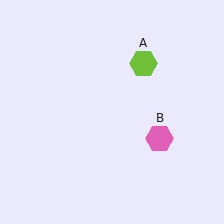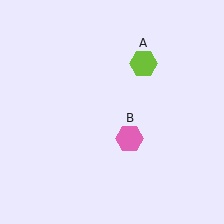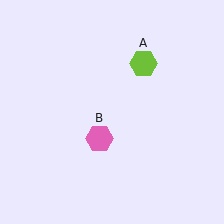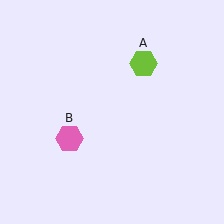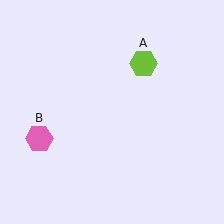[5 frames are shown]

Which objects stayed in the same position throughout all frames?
Lime hexagon (object A) remained stationary.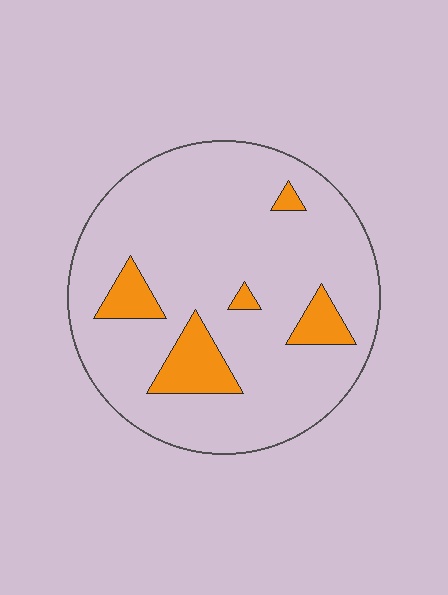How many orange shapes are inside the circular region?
5.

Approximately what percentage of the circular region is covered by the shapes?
Approximately 15%.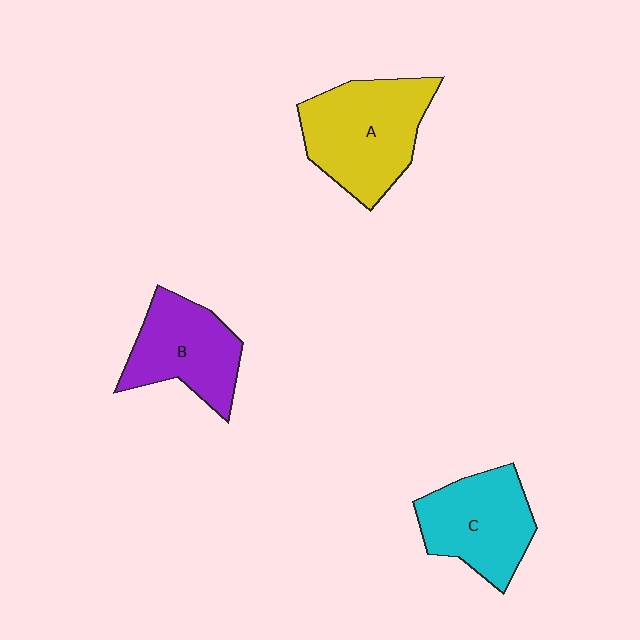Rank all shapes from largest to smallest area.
From largest to smallest: A (yellow), C (cyan), B (purple).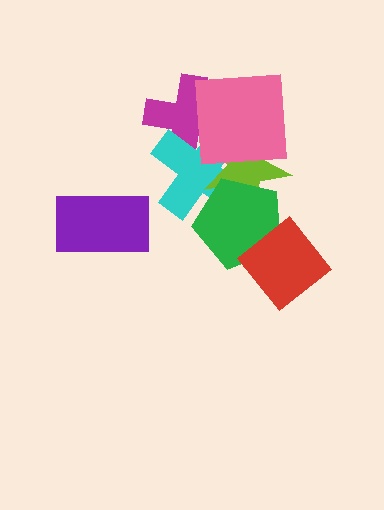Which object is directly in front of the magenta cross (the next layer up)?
The cyan cross is directly in front of the magenta cross.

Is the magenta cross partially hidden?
Yes, it is partially covered by another shape.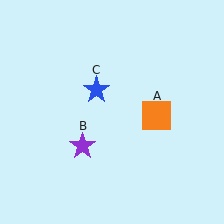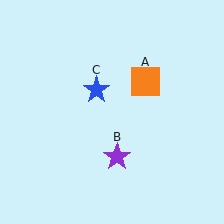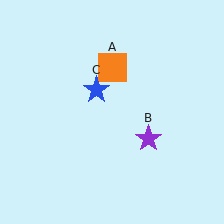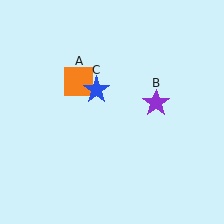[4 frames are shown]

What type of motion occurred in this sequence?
The orange square (object A), purple star (object B) rotated counterclockwise around the center of the scene.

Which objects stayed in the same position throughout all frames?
Blue star (object C) remained stationary.